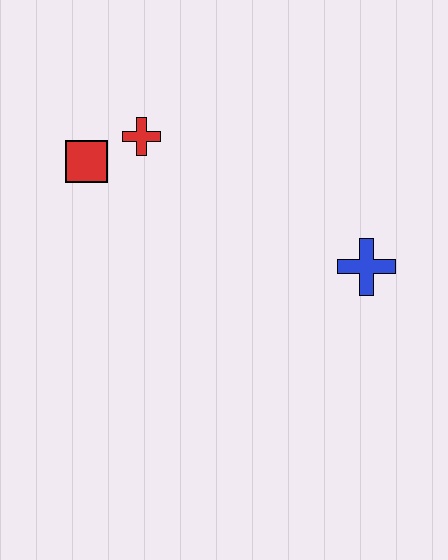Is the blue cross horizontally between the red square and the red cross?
No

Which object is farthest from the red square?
The blue cross is farthest from the red square.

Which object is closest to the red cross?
The red square is closest to the red cross.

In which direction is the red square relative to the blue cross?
The red square is to the left of the blue cross.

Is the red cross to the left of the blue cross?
Yes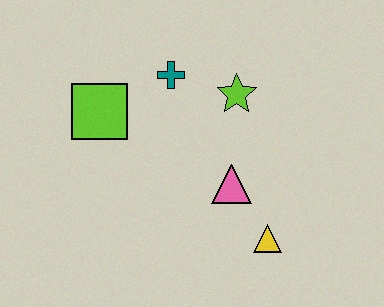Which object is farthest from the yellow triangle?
The lime square is farthest from the yellow triangle.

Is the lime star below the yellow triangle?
No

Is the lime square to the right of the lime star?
No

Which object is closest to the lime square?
The teal cross is closest to the lime square.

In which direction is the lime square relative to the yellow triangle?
The lime square is to the left of the yellow triangle.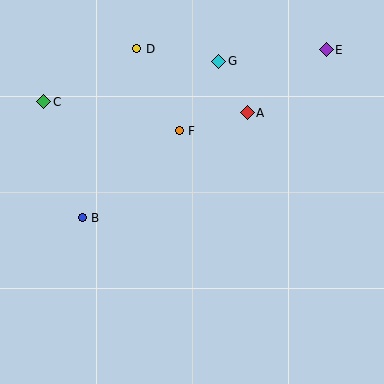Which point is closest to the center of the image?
Point F at (179, 131) is closest to the center.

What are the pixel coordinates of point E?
Point E is at (326, 50).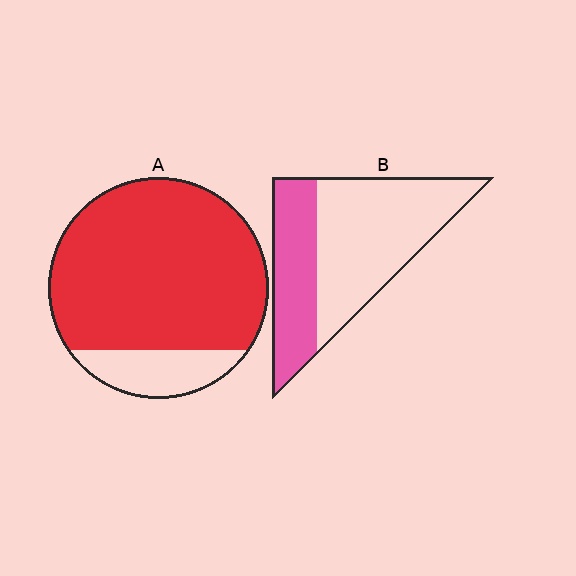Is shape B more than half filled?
No.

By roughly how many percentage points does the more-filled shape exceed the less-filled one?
By roughly 45 percentage points (A over B).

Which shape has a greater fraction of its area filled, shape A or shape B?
Shape A.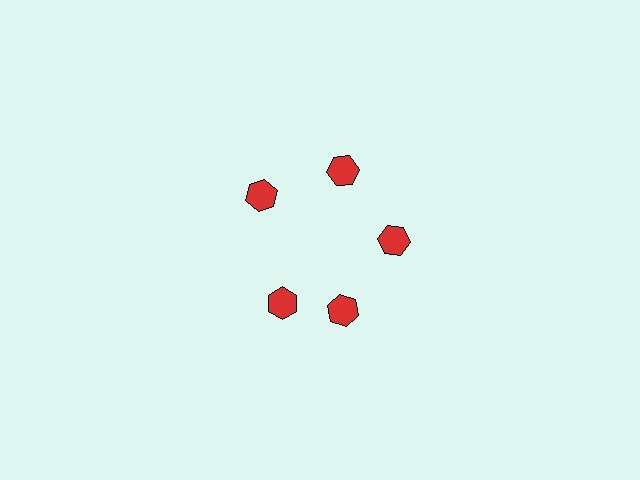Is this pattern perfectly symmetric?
No. The 5 red hexagons are arranged in a ring, but one element near the 8 o'clock position is rotated out of alignment along the ring, breaking the 5-fold rotational symmetry.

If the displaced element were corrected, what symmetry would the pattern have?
It would have 5-fold rotational symmetry — the pattern would map onto itself every 72 degrees.